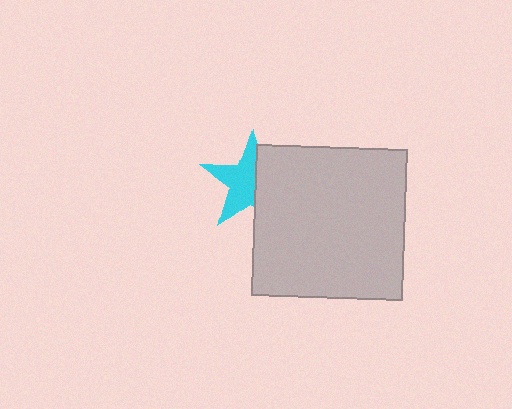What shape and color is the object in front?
The object in front is a light gray square.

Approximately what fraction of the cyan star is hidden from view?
Roughly 43% of the cyan star is hidden behind the light gray square.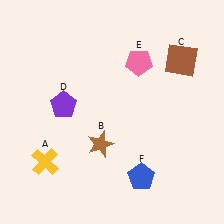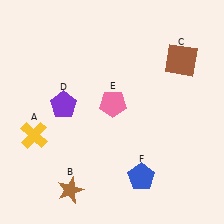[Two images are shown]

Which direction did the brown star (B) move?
The brown star (B) moved down.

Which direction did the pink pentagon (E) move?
The pink pentagon (E) moved down.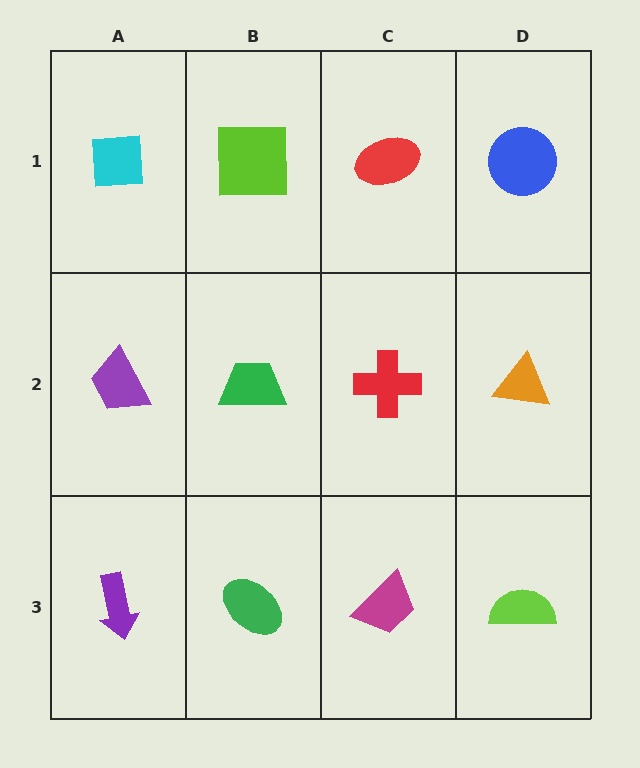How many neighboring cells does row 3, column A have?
2.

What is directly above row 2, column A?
A cyan square.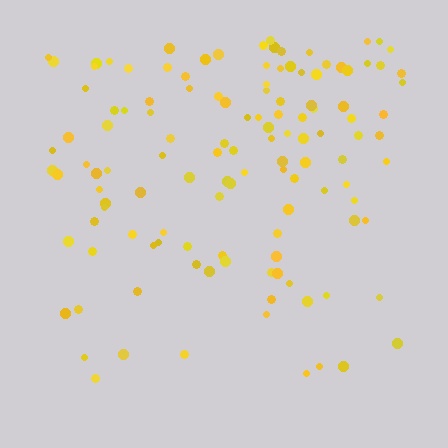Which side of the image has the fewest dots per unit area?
The bottom.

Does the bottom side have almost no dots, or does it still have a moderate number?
Still a moderate number, just noticeably fewer than the top.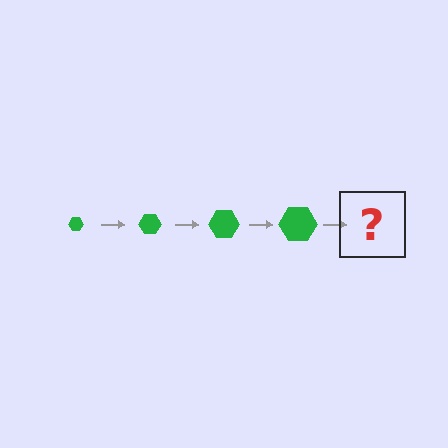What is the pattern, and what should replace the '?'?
The pattern is that the hexagon gets progressively larger each step. The '?' should be a green hexagon, larger than the previous one.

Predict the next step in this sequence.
The next step is a green hexagon, larger than the previous one.